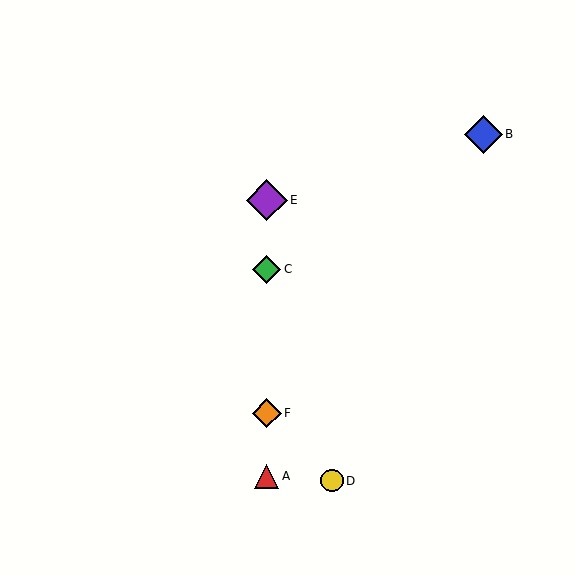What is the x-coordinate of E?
Object E is at x≈267.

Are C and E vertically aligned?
Yes, both are at x≈267.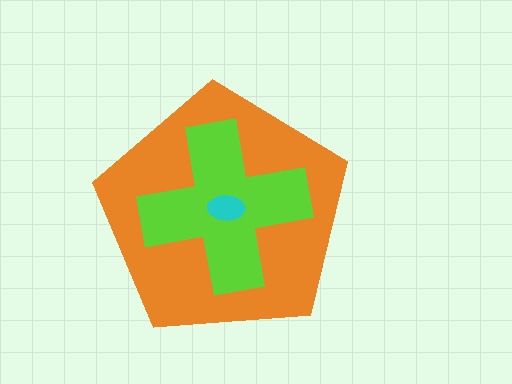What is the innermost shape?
The cyan ellipse.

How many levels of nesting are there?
3.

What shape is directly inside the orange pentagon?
The lime cross.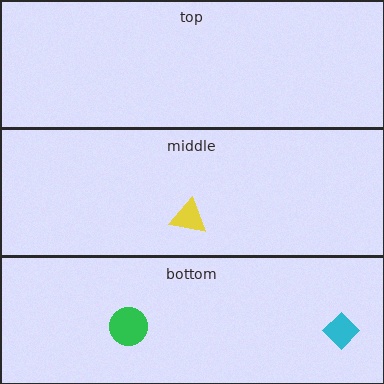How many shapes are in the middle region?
1.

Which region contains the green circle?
The bottom region.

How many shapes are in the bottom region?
2.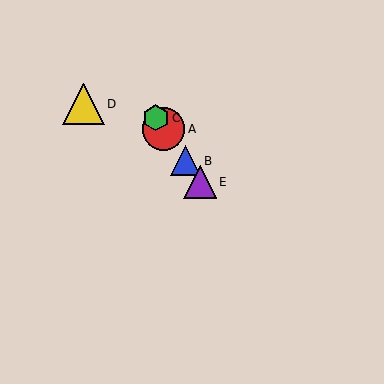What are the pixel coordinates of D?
Object D is at (83, 104).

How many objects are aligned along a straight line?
4 objects (A, B, C, E) are aligned along a straight line.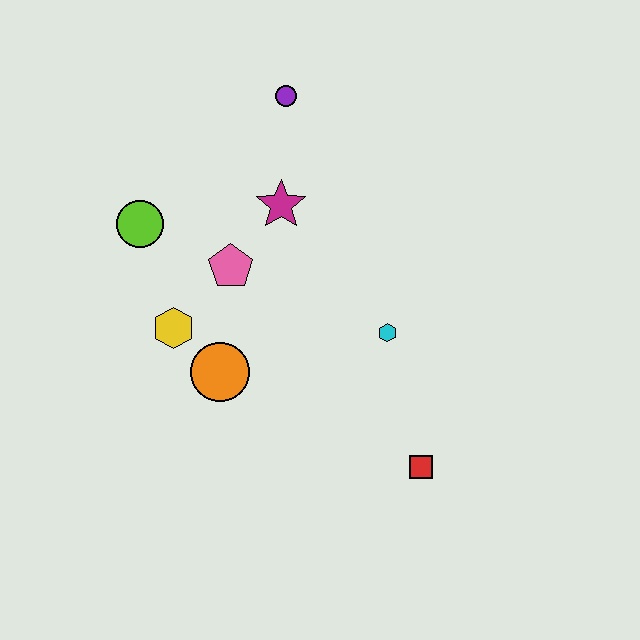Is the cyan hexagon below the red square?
No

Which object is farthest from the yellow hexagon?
The red square is farthest from the yellow hexagon.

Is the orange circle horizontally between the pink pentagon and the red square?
No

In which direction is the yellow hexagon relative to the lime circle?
The yellow hexagon is below the lime circle.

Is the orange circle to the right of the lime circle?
Yes